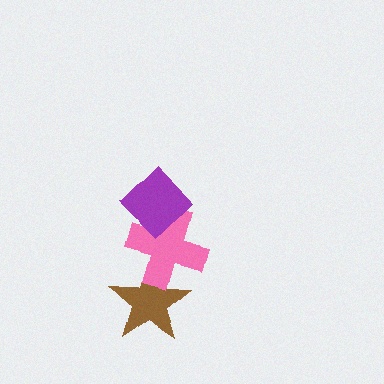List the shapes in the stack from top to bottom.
From top to bottom: the purple diamond, the pink cross, the brown star.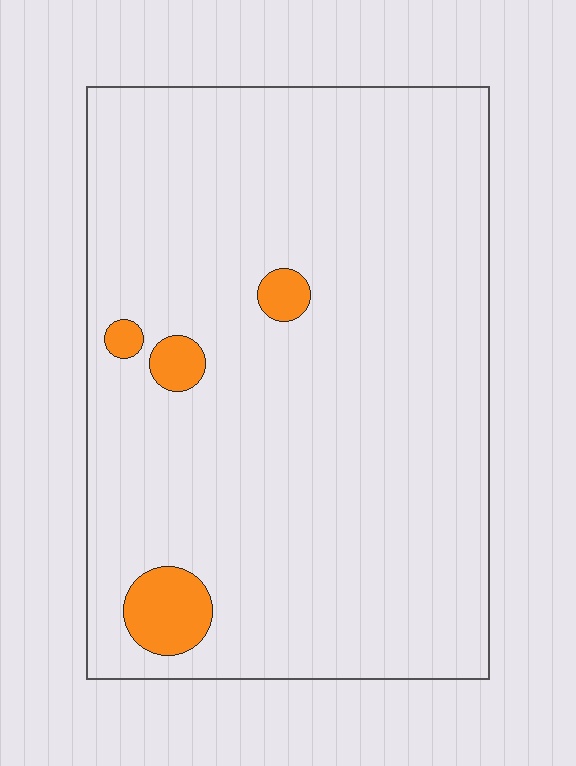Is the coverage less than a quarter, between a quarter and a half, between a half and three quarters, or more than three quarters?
Less than a quarter.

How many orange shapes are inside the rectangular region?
4.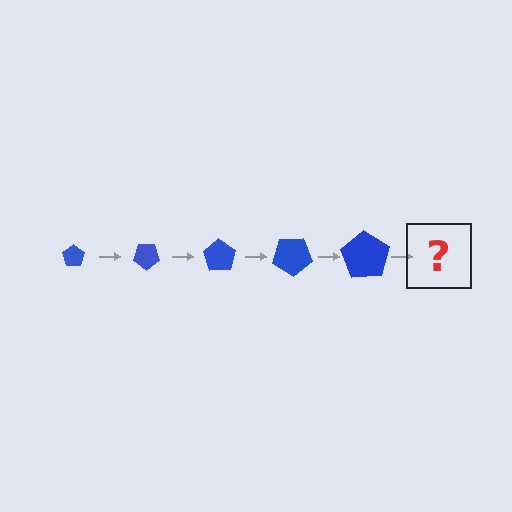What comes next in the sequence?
The next element should be a pentagon, larger than the previous one and rotated 175 degrees from the start.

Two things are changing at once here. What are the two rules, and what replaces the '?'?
The two rules are that the pentagon grows larger each step and it rotates 35 degrees each step. The '?' should be a pentagon, larger than the previous one and rotated 175 degrees from the start.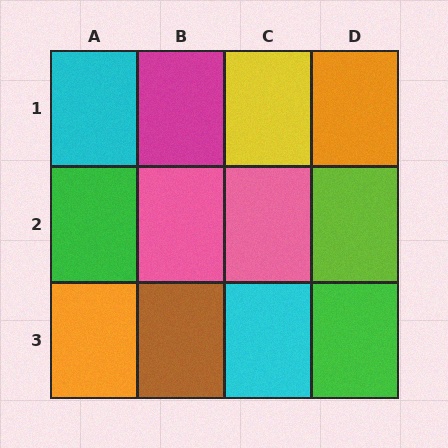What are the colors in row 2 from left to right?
Green, pink, pink, lime.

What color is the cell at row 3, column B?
Brown.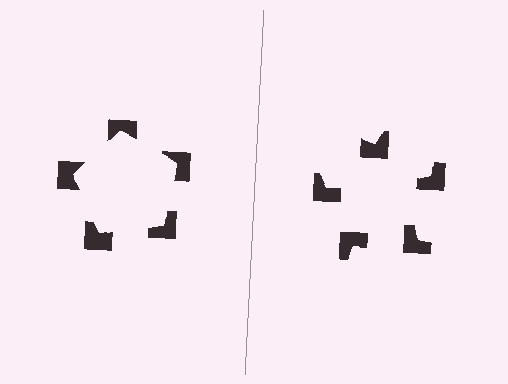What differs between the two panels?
The notched squares are positioned identically on both sides; only the wedge orientations differ. On the left they align to a pentagon; on the right they are misaligned.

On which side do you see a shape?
An illusory pentagon appears on the left side. On the right side the wedge cuts are rotated, so no coherent shape forms.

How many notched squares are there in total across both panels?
10 — 5 on each side.